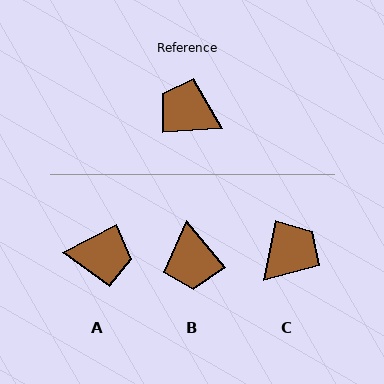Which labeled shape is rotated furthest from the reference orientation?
A, about 156 degrees away.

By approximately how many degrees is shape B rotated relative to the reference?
Approximately 125 degrees counter-clockwise.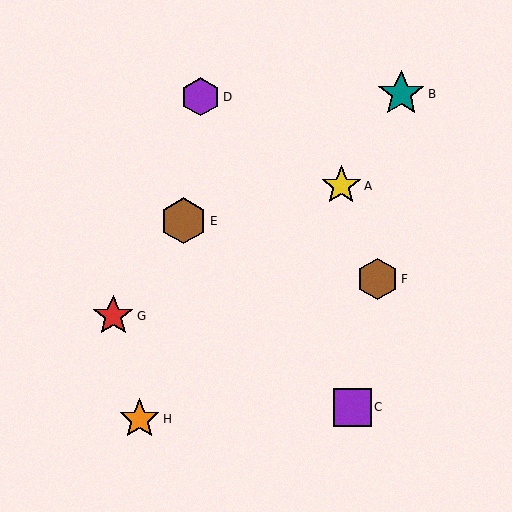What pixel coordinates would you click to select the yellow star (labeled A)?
Click at (341, 186) to select the yellow star A.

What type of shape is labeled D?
Shape D is a purple hexagon.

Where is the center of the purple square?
The center of the purple square is at (352, 407).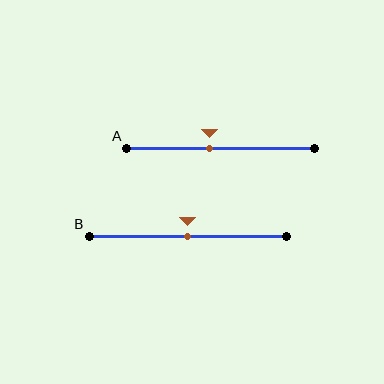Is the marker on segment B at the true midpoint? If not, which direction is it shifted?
Yes, the marker on segment B is at the true midpoint.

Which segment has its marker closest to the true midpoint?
Segment B has its marker closest to the true midpoint.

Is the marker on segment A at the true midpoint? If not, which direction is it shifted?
No, the marker on segment A is shifted to the left by about 6% of the segment length.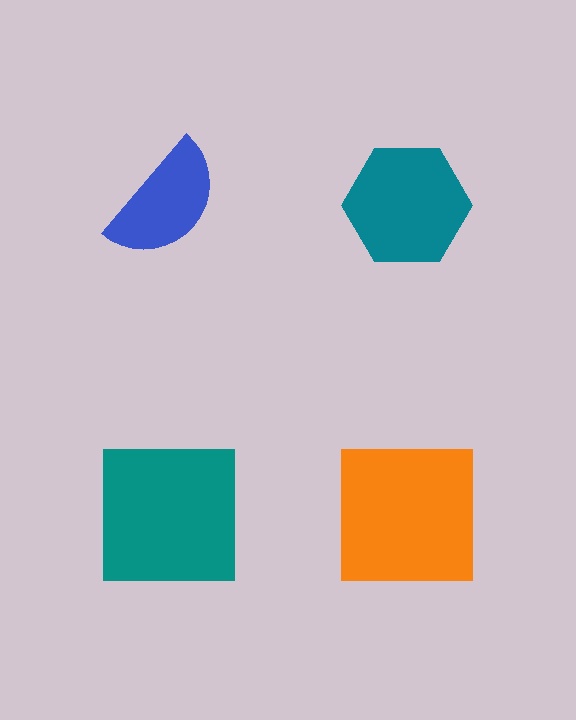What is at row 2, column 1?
A teal square.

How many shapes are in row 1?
2 shapes.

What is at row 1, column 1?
A blue semicircle.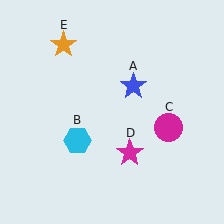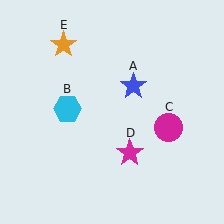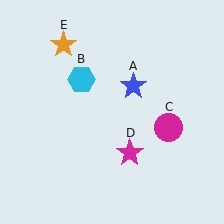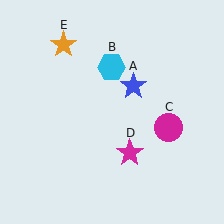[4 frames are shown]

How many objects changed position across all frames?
1 object changed position: cyan hexagon (object B).